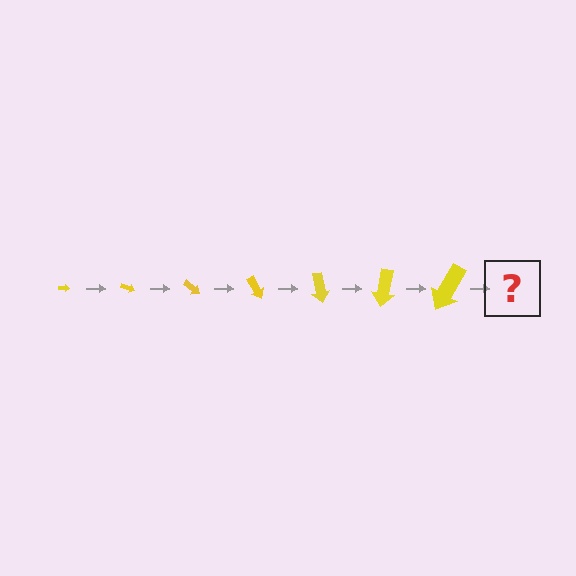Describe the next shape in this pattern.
It should be an arrow, larger than the previous one and rotated 140 degrees from the start.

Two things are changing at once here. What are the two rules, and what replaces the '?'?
The two rules are that the arrow grows larger each step and it rotates 20 degrees each step. The '?' should be an arrow, larger than the previous one and rotated 140 degrees from the start.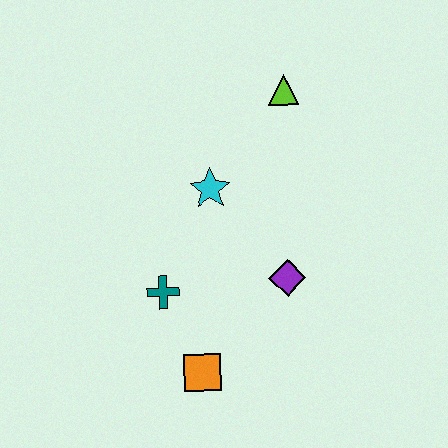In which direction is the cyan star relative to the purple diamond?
The cyan star is above the purple diamond.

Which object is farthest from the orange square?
The lime triangle is farthest from the orange square.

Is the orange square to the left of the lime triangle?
Yes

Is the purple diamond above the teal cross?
Yes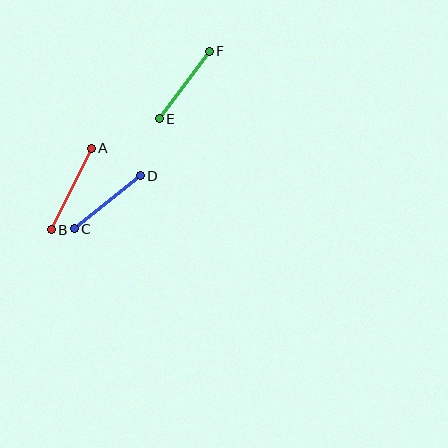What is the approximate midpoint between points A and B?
The midpoint is at approximately (71, 189) pixels.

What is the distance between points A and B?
The distance is approximately 91 pixels.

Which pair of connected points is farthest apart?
Points A and B are farthest apart.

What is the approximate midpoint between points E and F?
The midpoint is at approximately (184, 85) pixels.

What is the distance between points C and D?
The distance is approximately 84 pixels.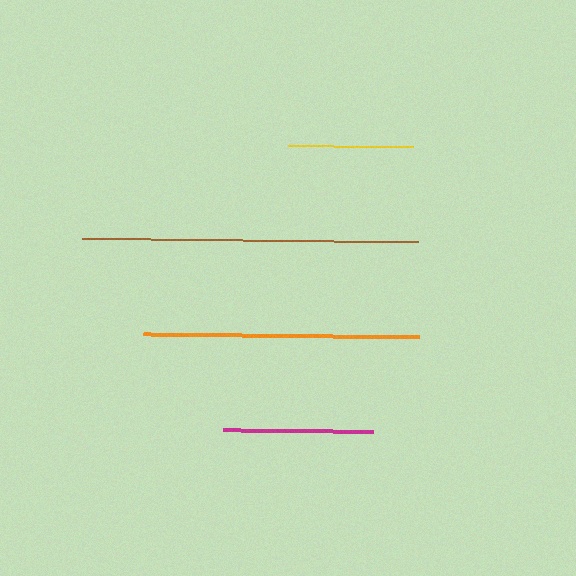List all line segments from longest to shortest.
From longest to shortest: brown, orange, magenta, yellow.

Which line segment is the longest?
The brown line is the longest at approximately 336 pixels.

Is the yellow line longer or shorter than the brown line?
The brown line is longer than the yellow line.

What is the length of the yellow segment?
The yellow segment is approximately 124 pixels long.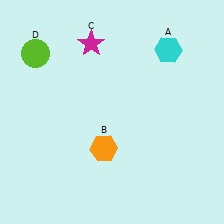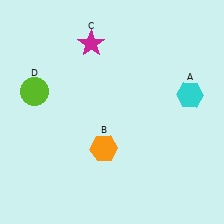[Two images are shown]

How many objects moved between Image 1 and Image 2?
2 objects moved between the two images.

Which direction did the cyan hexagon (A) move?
The cyan hexagon (A) moved down.